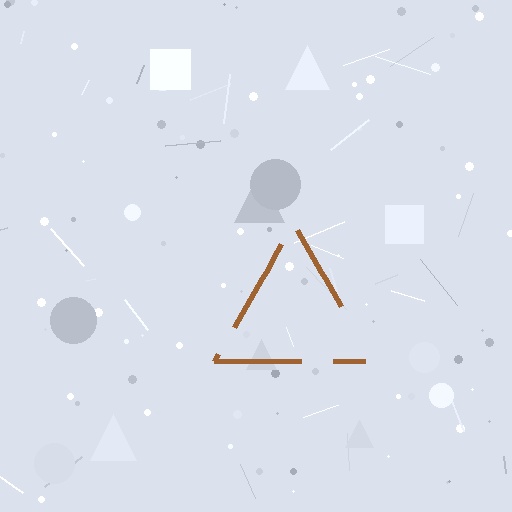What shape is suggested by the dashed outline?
The dashed outline suggests a triangle.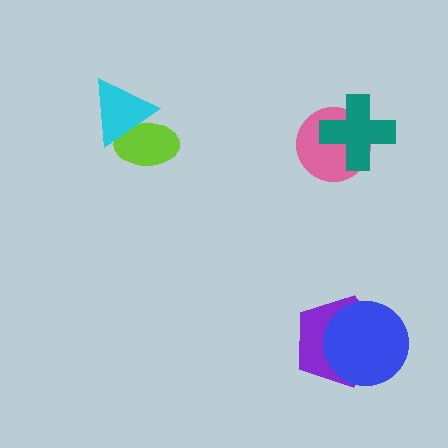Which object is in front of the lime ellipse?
The cyan triangle is in front of the lime ellipse.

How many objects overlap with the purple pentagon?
1 object overlaps with the purple pentagon.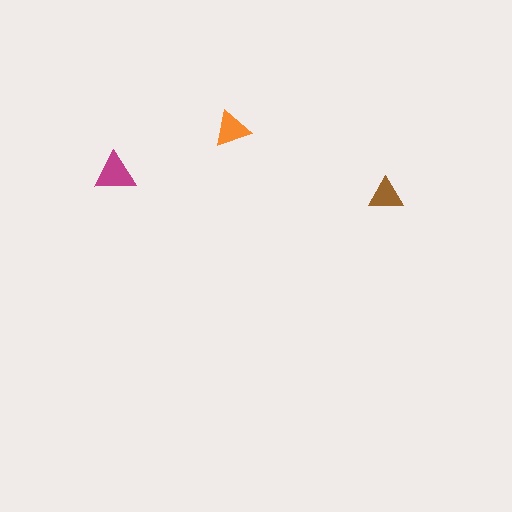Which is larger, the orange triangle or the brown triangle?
The orange one.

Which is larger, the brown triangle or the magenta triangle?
The magenta one.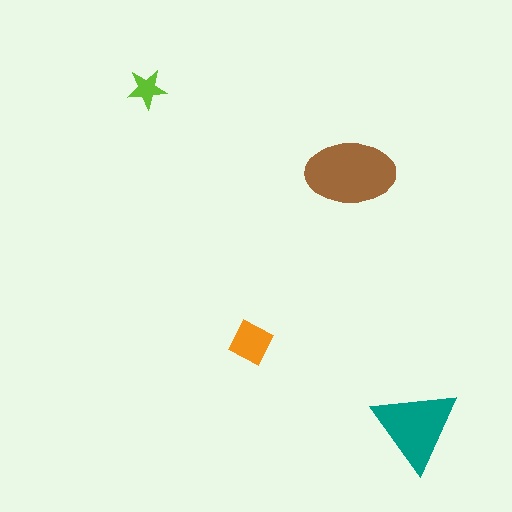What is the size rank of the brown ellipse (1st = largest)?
1st.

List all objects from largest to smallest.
The brown ellipse, the teal triangle, the orange square, the lime star.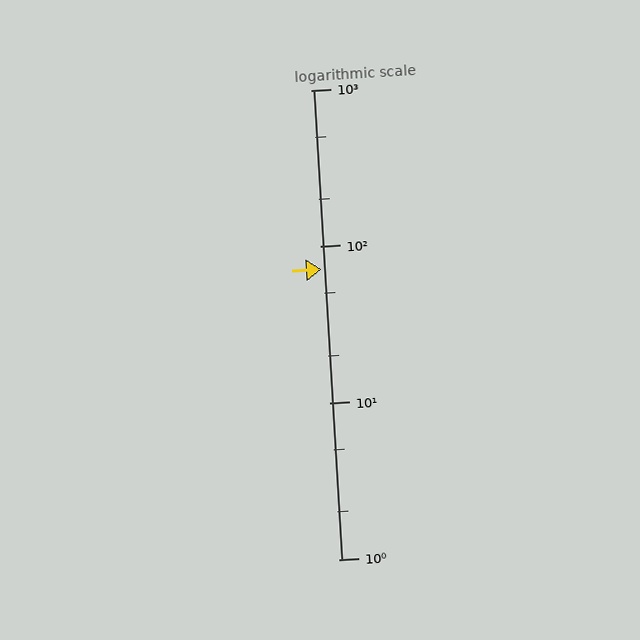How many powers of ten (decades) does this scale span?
The scale spans 3 decades, from 1 to 1000.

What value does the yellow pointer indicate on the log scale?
The pointer indicates approximately 71.